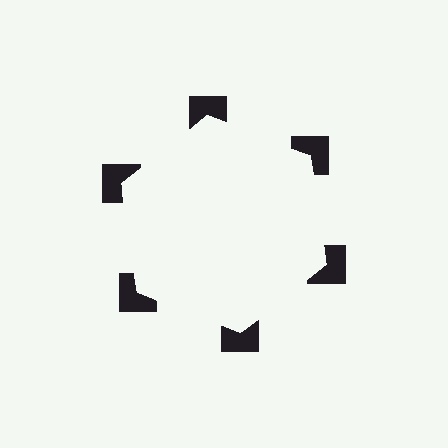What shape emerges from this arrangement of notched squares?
An illusory hexagon — its edges are inferred from the aligned wedge cuts in the notched squares, not physically drawn.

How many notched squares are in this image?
There are 6 — one at each vertex of the illusory hexagon.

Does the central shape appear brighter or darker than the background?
It typically appears slightly brighter than the background, even though no actual brightness change is drawn.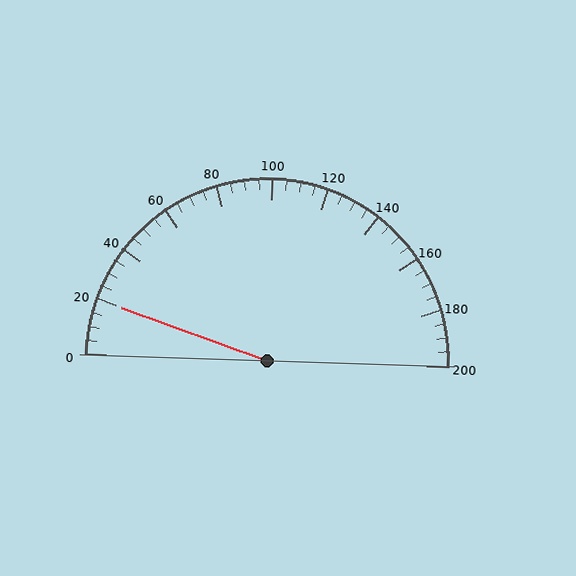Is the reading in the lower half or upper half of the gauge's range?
The reading is in the lower half of the range (0 to 200).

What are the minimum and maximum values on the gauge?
The gauge ranges from 0 to 200.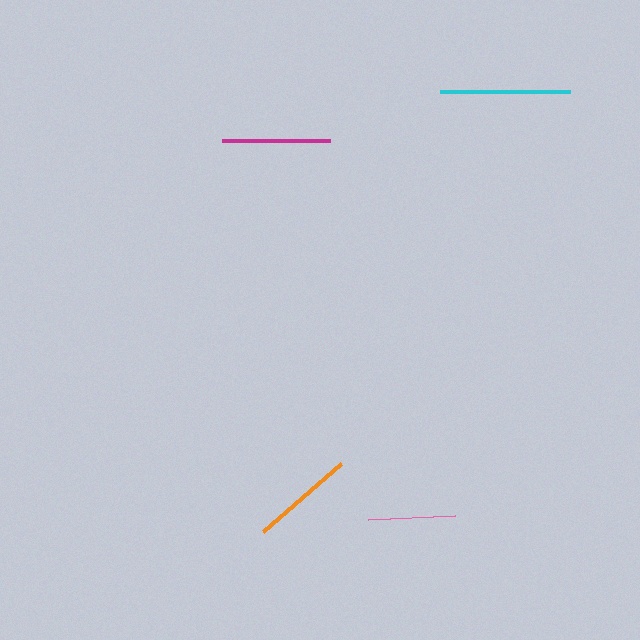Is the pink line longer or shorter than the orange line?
The orange line is longer than the pink line.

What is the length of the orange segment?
The orange segment is approximately 104 pixels long.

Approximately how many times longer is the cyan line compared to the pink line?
The cyan line is approximately 1.5 times the length of the pink line.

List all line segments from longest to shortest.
From longest to shortest: cyan, magenta, orange, pink.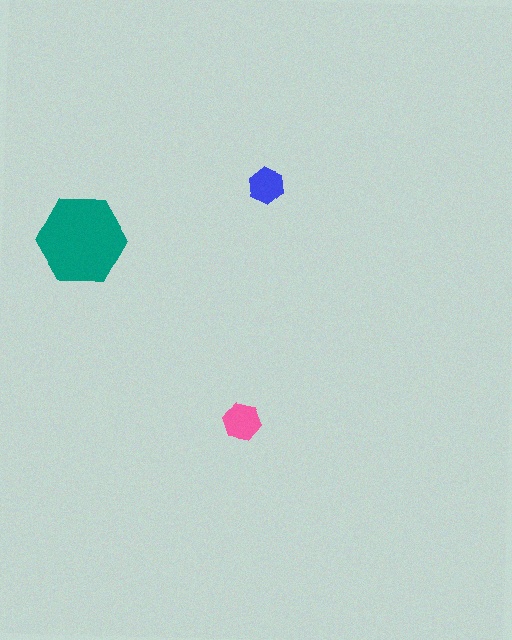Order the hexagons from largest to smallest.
the teal one, the pink one, the blue one.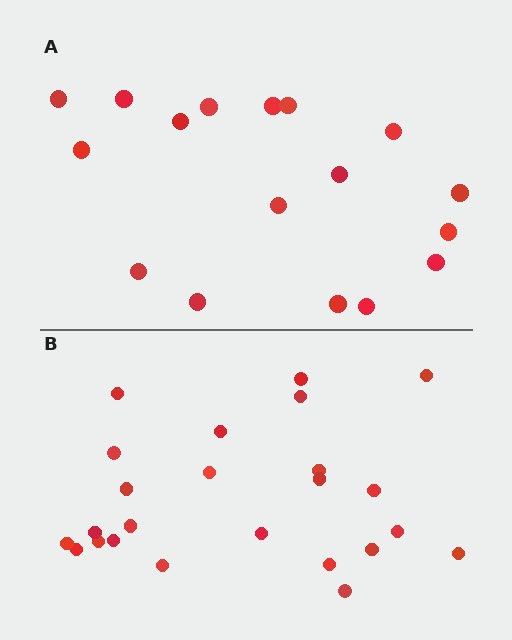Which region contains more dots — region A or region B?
Region B (the bottom region) has more dots.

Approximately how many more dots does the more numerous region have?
Region B has roughly 8 or so more dots than region A.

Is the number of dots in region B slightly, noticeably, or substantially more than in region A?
Region B has noticeably more, but not dramatically so. The ratio is roughly 1.4 to 1.